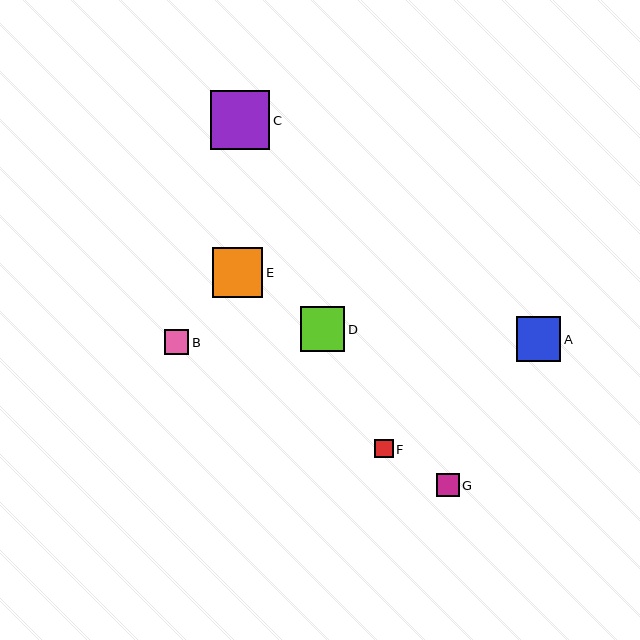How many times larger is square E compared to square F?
Square E is approximately 2.7 times the size of square F.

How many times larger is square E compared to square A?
Square E is approximately 1.1 times the size of square A.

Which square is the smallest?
Square F is the smallest with a size of approximately 18 pixels.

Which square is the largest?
Square C is the largest with a size of approximately 59 pixels.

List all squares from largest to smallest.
From largest to smallest: C, E, D, A, B, G, F.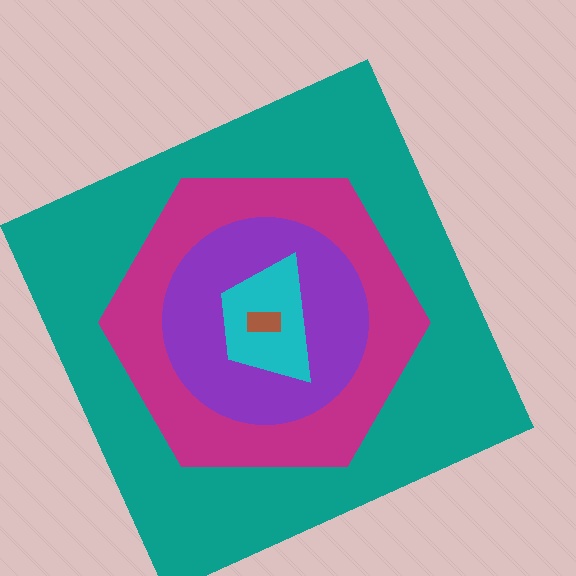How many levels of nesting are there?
5.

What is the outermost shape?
The teal square.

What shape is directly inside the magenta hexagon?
The purple circle.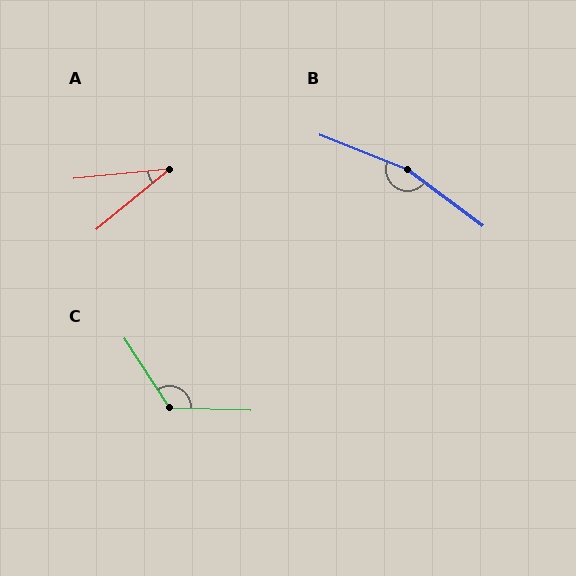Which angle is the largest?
B, at approximately 165 degrees.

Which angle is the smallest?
A, at approximately 34 degrees.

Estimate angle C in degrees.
Approximately 125 degrees.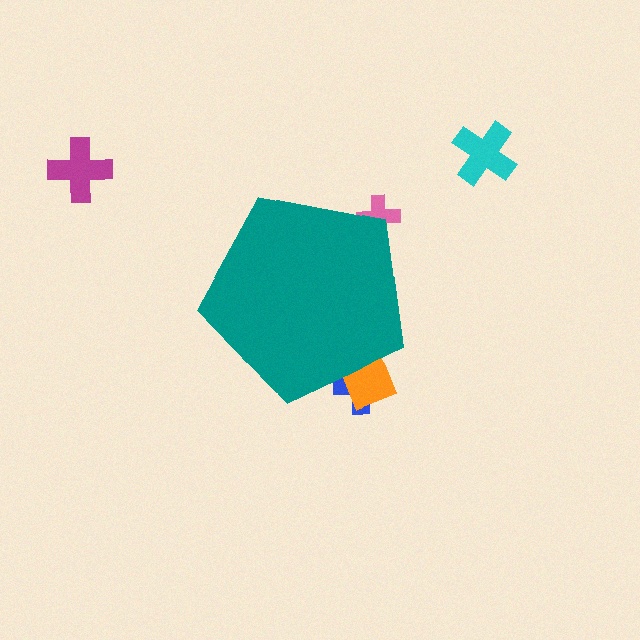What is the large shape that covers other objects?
A teal pentagon.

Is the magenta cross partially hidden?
No, the magenta cross is fully visible.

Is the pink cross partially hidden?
Yes, the pink cross is partially hidden behind the teal pentagon.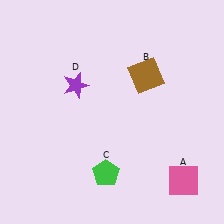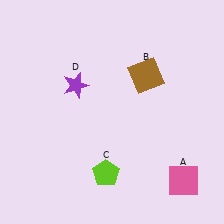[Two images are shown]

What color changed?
The pentagon (C) changed from green in Image 1 to lime in Image 2.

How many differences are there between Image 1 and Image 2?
There is 1 difference between the two images.